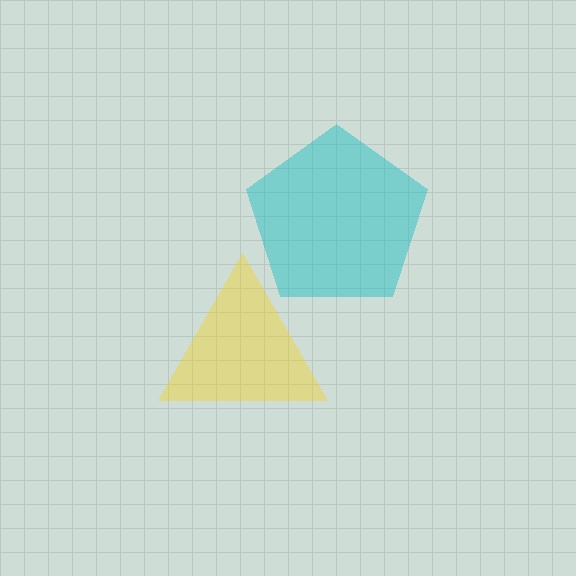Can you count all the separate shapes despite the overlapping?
Yes, there are 2 separate shapes.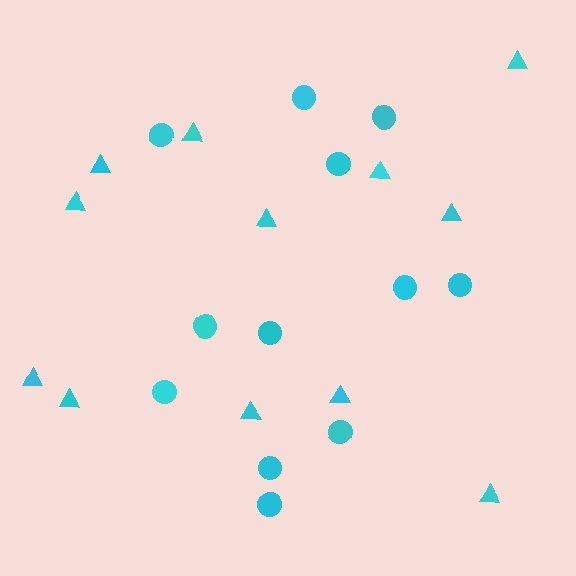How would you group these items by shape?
There are 2 groups: one group of circles (12) and one group of triangles (12).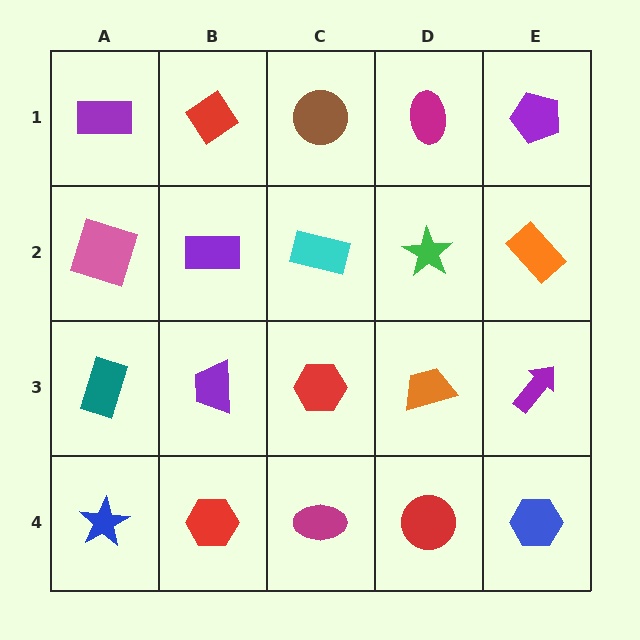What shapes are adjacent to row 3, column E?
An orange rectangle (row 2, column E), a blue hexagon (row 4, column E), an orange trapezoid (row 3, column D).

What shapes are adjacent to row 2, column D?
A magenta ellipse (row 1, column D), an orange trapezoid (row 3, column D), a cyan rectangle (row 2, column C), an orange rectangle (row 2, column E).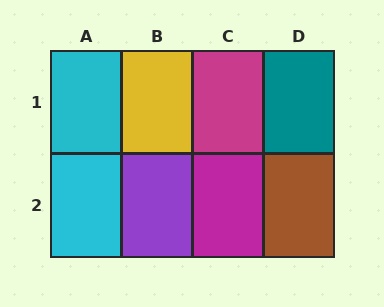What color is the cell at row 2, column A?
Cyan.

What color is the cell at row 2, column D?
Brown.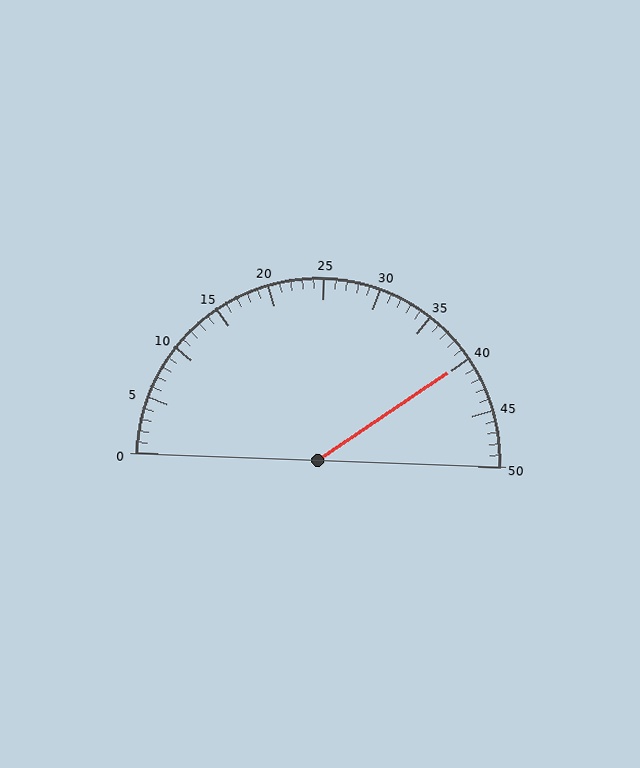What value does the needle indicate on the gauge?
The needle indicates approximately 40.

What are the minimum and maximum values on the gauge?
The gauge ranges from 0 to 50.